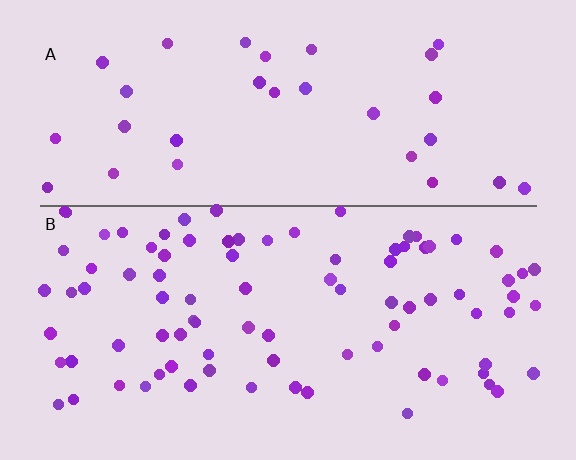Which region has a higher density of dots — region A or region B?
B (the bottom).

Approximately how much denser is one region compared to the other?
Approximately 2.6× — region B over region A.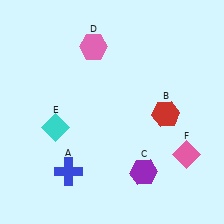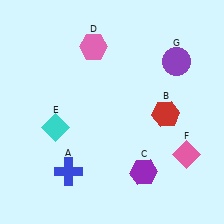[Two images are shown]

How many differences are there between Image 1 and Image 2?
There is 1 difference between the two images.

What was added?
A purple circle (G) was added in Image 2.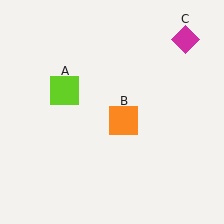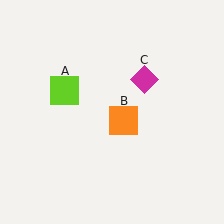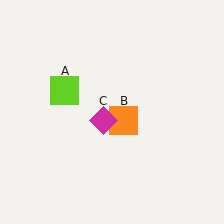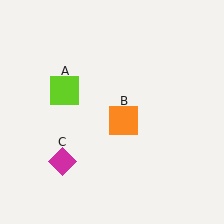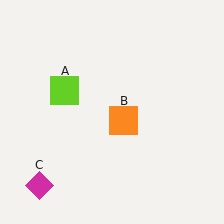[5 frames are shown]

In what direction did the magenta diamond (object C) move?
The magenta diamond (object C) moved down and to the left.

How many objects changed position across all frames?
1 object changed position: magenta diamond (object C).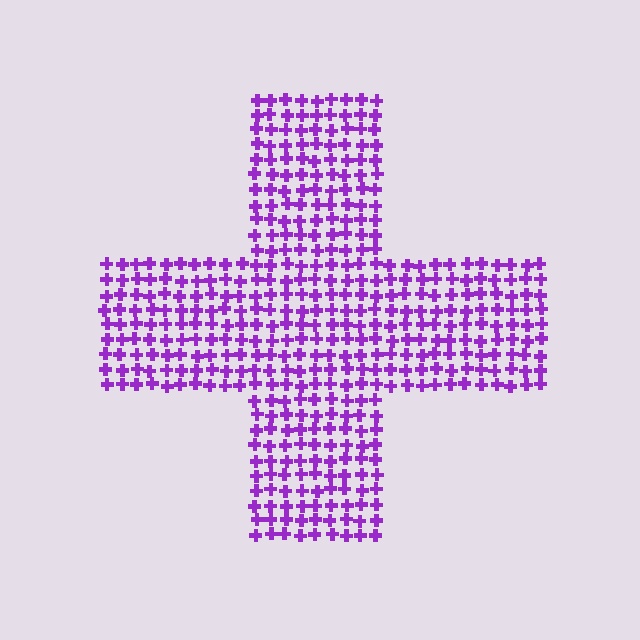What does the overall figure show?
The overall figure shows a cross.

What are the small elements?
The small elements are crosses.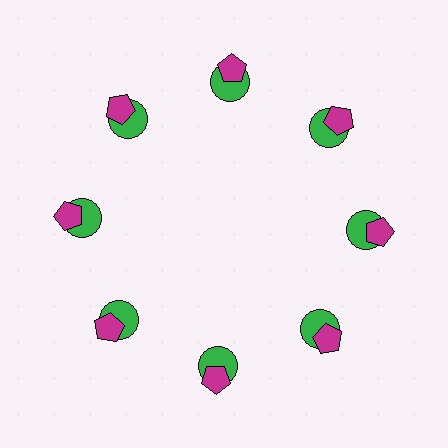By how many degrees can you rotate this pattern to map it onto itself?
The pattern maps onto itself every 45 degrees of rotation.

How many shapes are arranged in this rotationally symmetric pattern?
There are 16 shapes, arranged in 8 groups of 2.